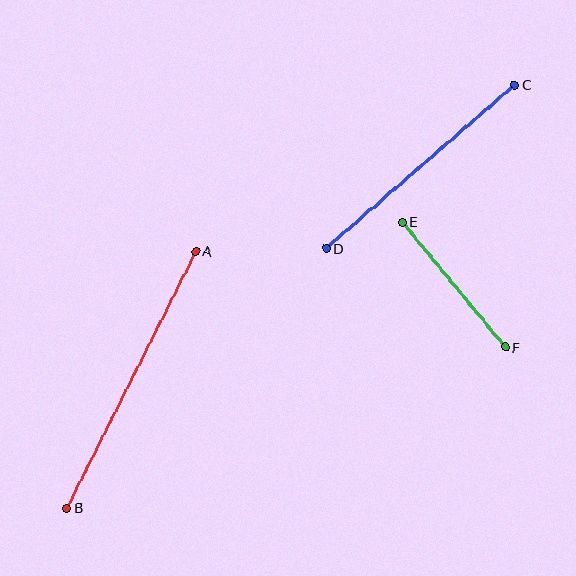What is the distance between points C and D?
The distance is approximately 249 pixels.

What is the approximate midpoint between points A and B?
The midpoint is at approximately (132, 380) pixels.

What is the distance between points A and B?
The distance is approximately 287 pixels.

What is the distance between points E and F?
The distance is approximately 162 pixels.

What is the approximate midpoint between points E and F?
The midpoint is at approximately (454, 285) pixels.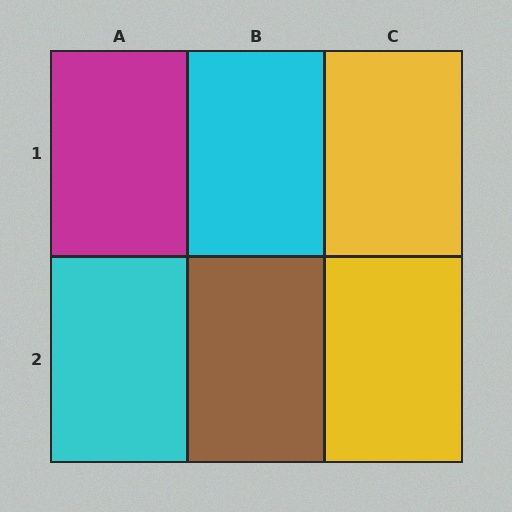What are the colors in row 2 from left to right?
Cyan, brown, yellow.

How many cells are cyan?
2 cells are cyan.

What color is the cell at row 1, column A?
Magenta.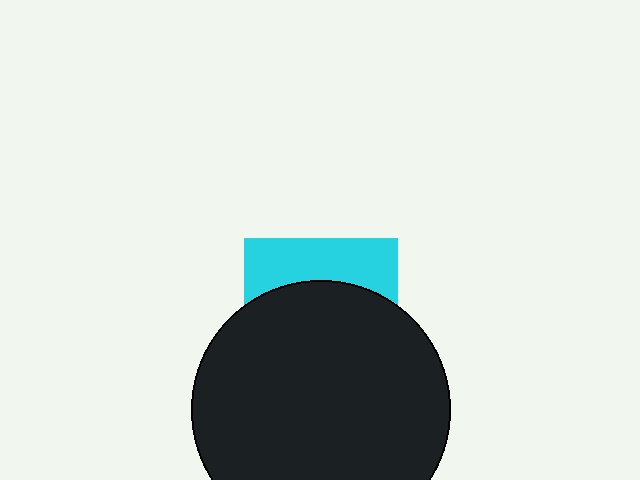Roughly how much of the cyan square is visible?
A small part of it is visible (roughly 33%).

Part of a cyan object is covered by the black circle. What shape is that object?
It is a square.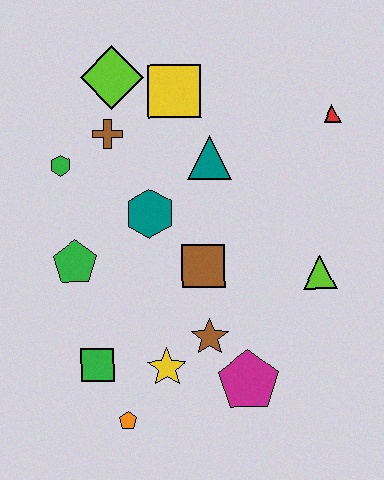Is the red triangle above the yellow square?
No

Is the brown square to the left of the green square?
No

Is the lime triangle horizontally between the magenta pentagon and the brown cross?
No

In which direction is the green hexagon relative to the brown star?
The green hexagon is above the brown star.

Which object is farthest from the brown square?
The lime diamond is farthest from the brown square.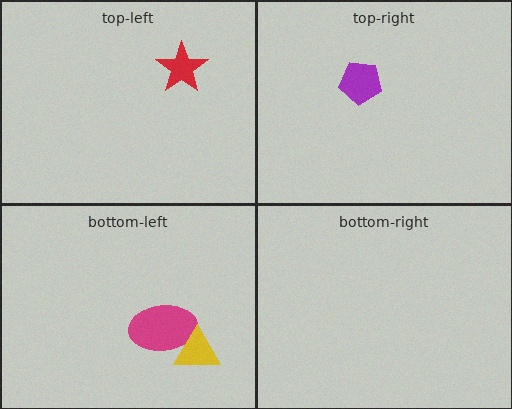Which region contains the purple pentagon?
The top-right region.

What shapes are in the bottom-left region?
The magenta ellipse, the yellow triangle.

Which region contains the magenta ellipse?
The bottom-left region.